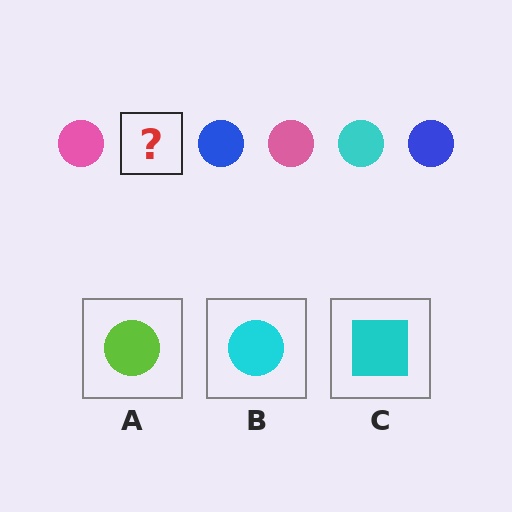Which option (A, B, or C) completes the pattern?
B.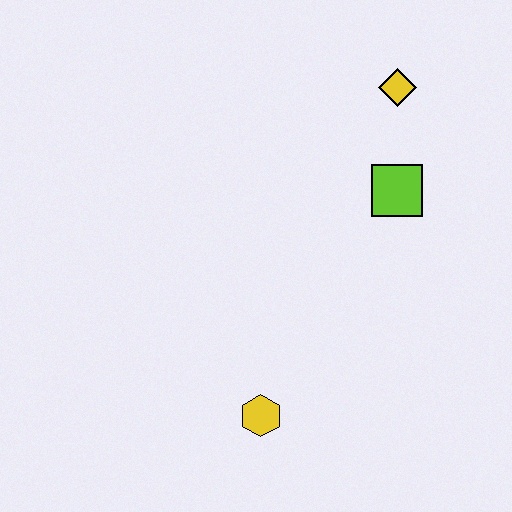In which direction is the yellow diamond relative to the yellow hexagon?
The yellow diamond is above the yellow hexagon.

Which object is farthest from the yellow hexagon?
The yellow diamond is farthest from the yellow hexagon.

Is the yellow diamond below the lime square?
No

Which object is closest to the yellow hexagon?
The lime square is closest to the yellow hexagon.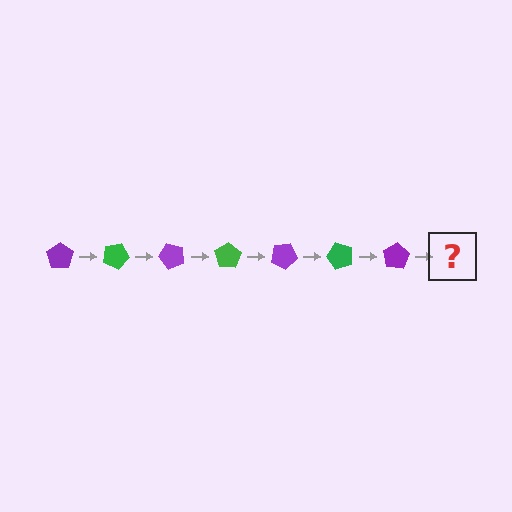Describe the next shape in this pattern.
It should be a green pentagon, rotated 175 degrees from the start.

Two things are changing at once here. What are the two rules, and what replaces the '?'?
The two rules are that it rotates 25 degrees each step and the color cycles through purple and green. The '?' should be a green pentagon, rotated 175 degrees from the start.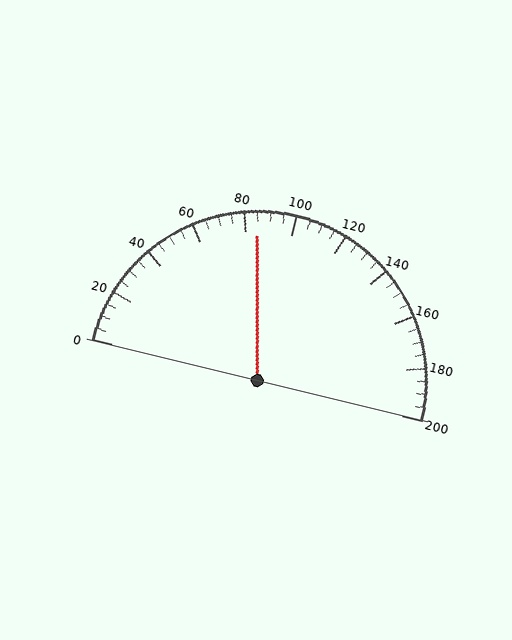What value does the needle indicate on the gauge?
The needle indicates approximately 85.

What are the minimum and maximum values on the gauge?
The gauge ranges from 0 to 200.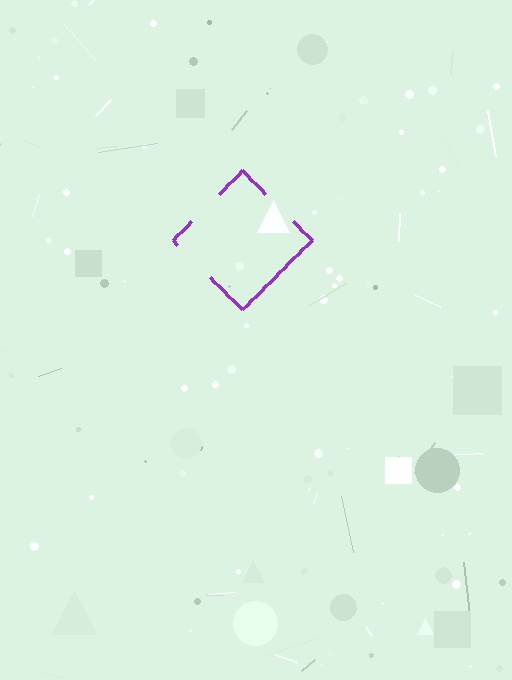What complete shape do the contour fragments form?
The contour fragments form a diamond.